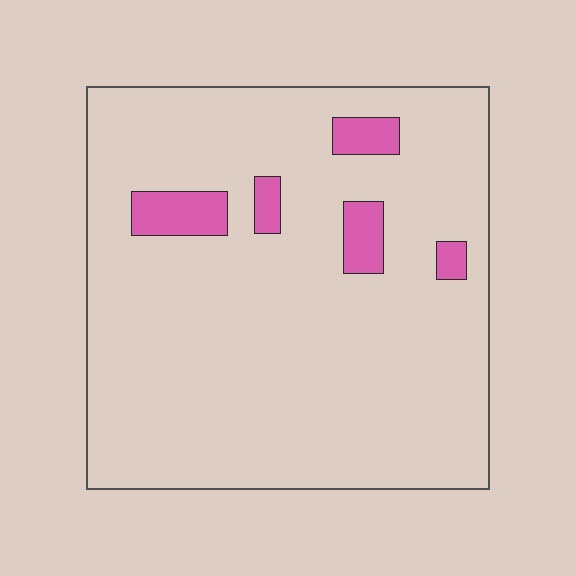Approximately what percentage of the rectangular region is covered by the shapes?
Approximately 10%.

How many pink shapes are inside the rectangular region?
5.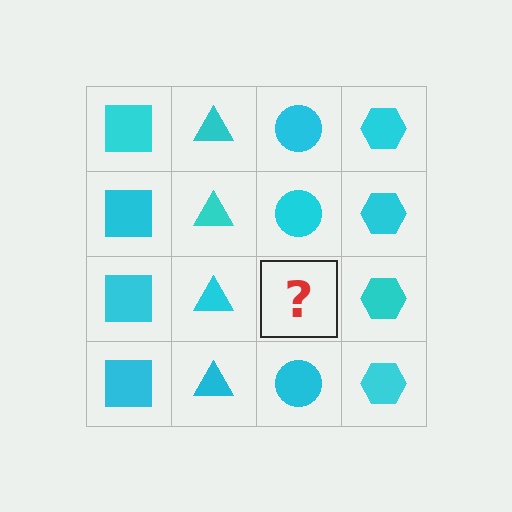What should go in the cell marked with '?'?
The missing cell should contain a cyan circle.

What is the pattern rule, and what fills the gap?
The rule is that each column has a consistent shape. The gap should be filled with a cyan circle.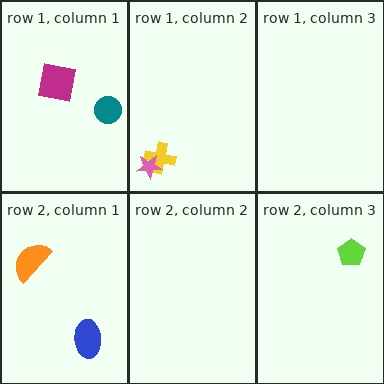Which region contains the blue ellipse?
The row 2, column 1 region.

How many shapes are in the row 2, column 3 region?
1.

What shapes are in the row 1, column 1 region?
The teal circle, the magenta square.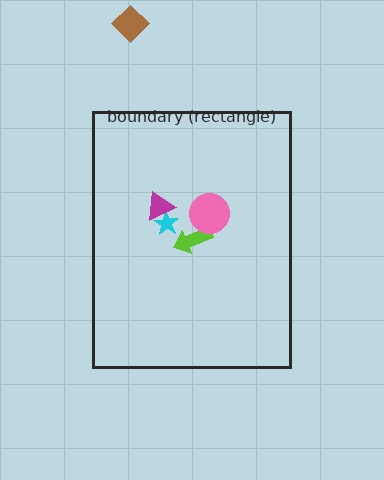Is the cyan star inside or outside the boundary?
Inside.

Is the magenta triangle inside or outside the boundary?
Inside.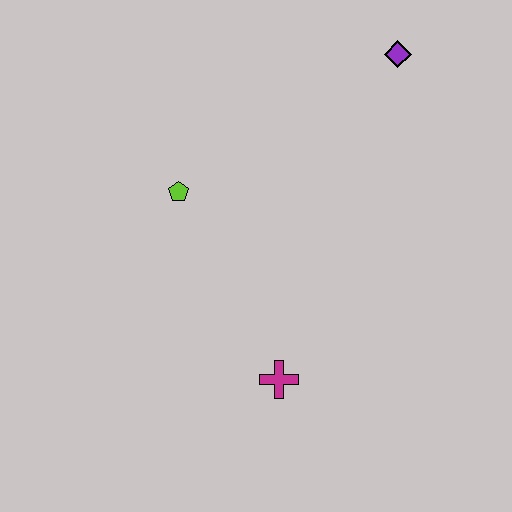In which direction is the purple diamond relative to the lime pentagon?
The purple diamond is to the right of the lime pentagon.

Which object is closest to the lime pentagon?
The magenta cross is closest to the lime pentagon.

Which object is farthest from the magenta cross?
The purple diamond is farthest from the magenta cross.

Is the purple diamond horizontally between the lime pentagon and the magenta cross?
No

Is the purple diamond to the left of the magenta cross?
No